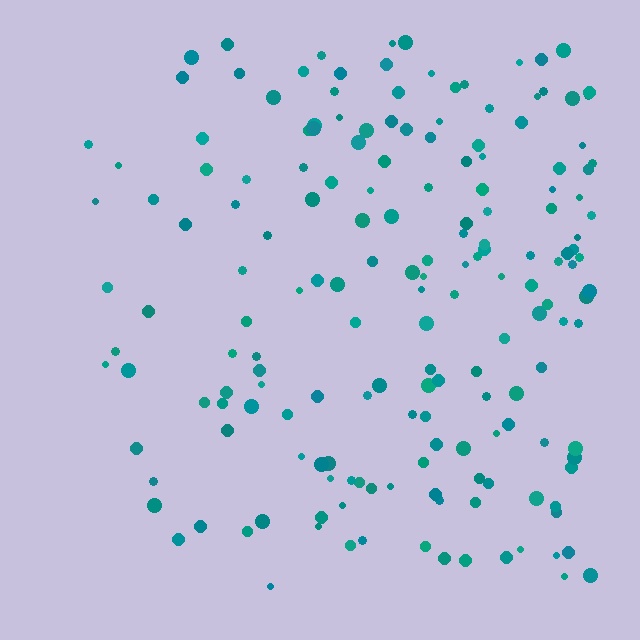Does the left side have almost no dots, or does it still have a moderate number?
Still a moderate number, just noticeably fewer than the right.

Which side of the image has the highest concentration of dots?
The right.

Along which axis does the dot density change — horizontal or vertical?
Horizontal.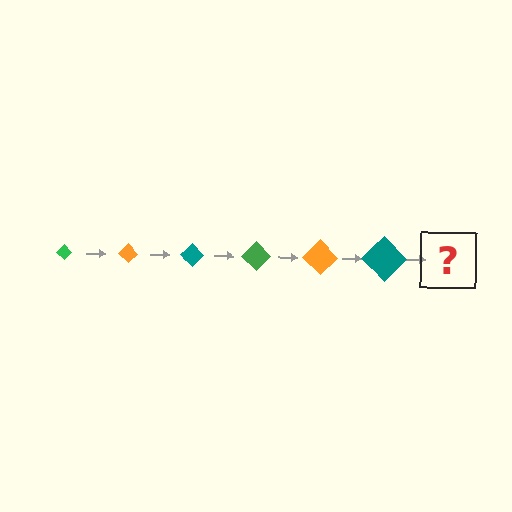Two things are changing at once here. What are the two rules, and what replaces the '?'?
The two rules are that the diamond grows larger each step and the color cycles through green, orange, and teal. The '?' should be a green diamond, larger than the previous one.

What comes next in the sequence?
The next element should be a green diamond, larger than the previous one.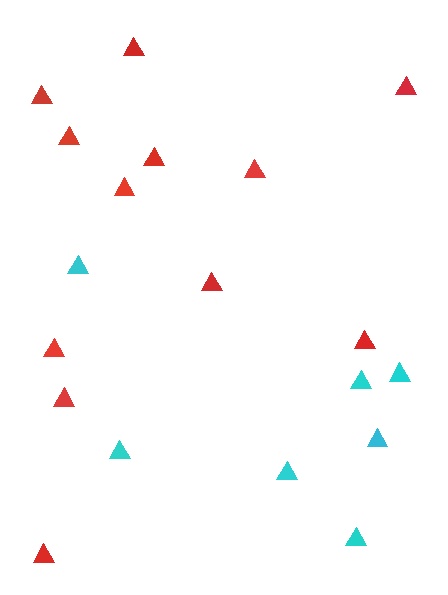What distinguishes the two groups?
There are 2 groups: one group of red triangles (12) and one group of cyan triangles (7).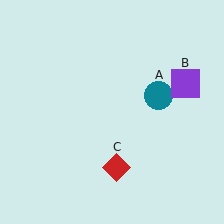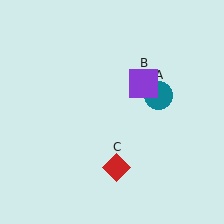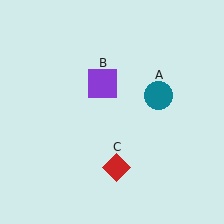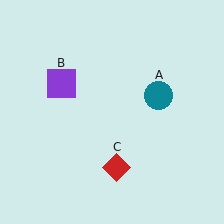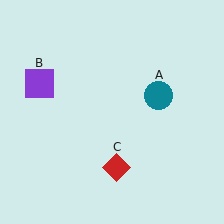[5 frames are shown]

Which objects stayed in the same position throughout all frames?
Teal circle (object A) and red diamond (object C) remained stationary.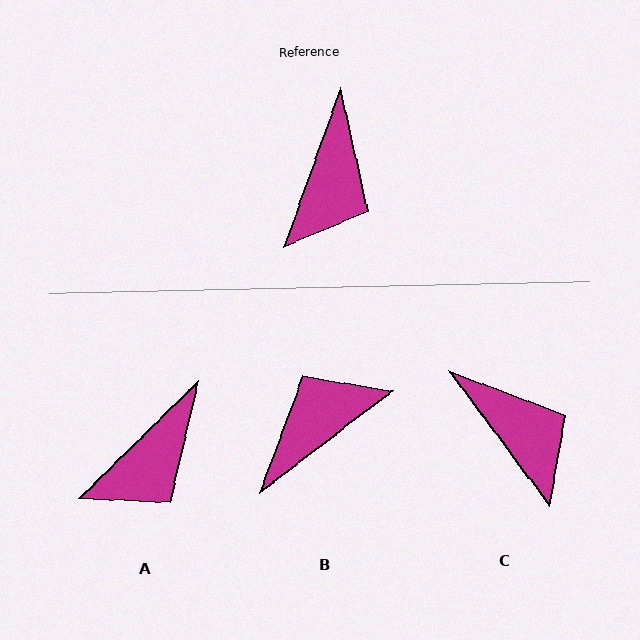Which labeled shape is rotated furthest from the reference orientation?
B, about 147 degrees away.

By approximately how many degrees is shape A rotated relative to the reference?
Approximately 26 degrees clockwise.